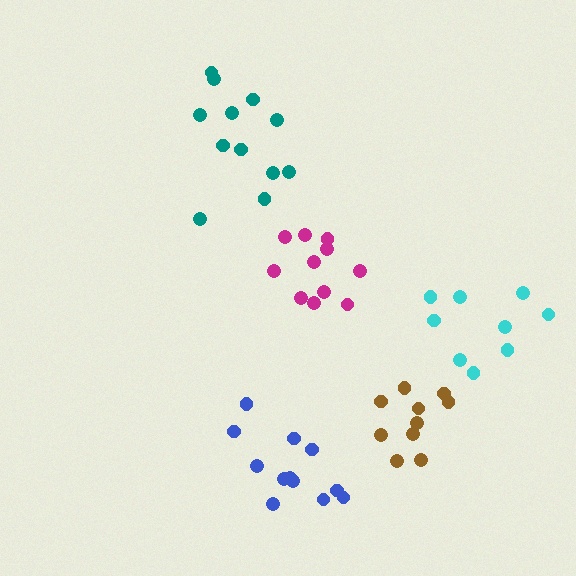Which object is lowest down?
The blue cluster is bottommost.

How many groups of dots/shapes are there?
There are 5 groups.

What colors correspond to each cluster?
The clusters are colored: teal, blue, cyan, magenta, brown.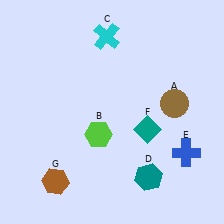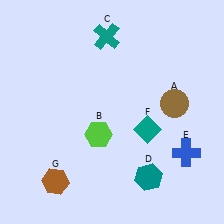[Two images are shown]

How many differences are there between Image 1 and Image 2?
There is 1 difference between the two images.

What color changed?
The cross (C) changed from cyan in Image 1 to teal in Image 2.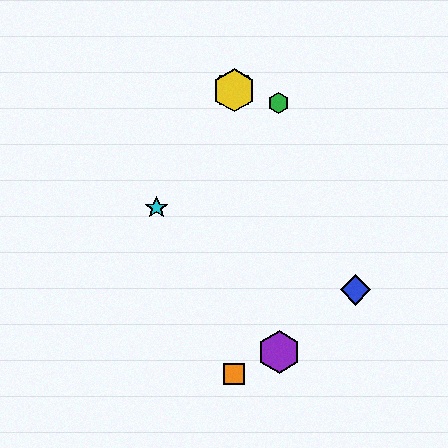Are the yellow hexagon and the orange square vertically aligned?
Yes, both are at x≈234.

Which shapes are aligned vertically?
The red square, the yellow hexagon, the orange square are aligned vertically.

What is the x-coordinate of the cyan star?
The cyan star is at x≈156.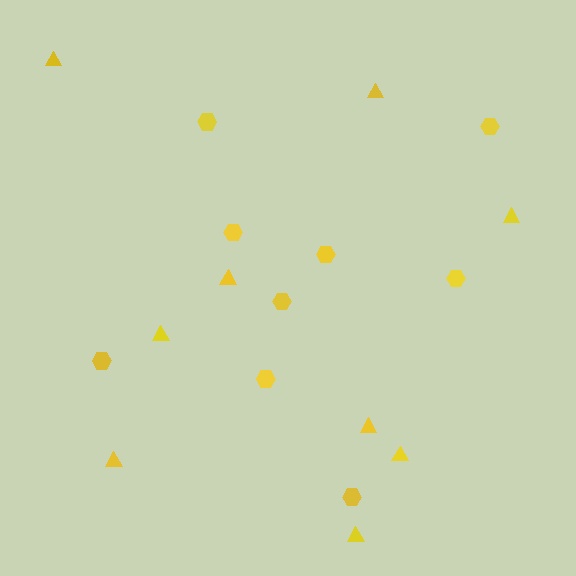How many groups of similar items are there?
There are 2 groups: one group of hexagons (9) and one group of triangles (9).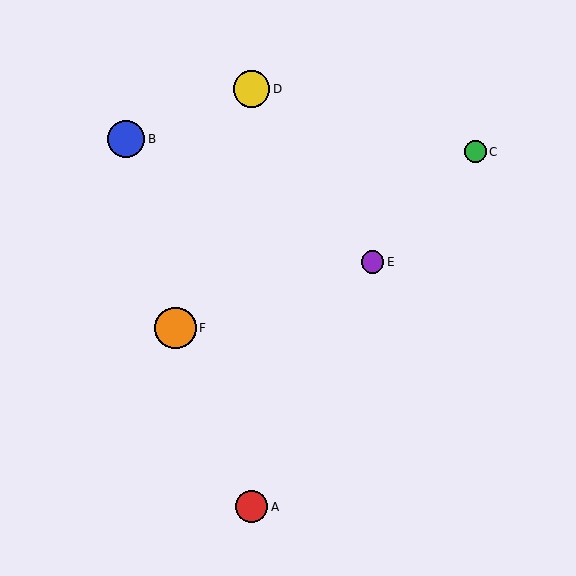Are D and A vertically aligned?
Yes, both are at x≈252.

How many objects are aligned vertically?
2 objects (A, D) are aligned vertically.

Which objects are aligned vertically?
Objects A, D are aligned vertically.